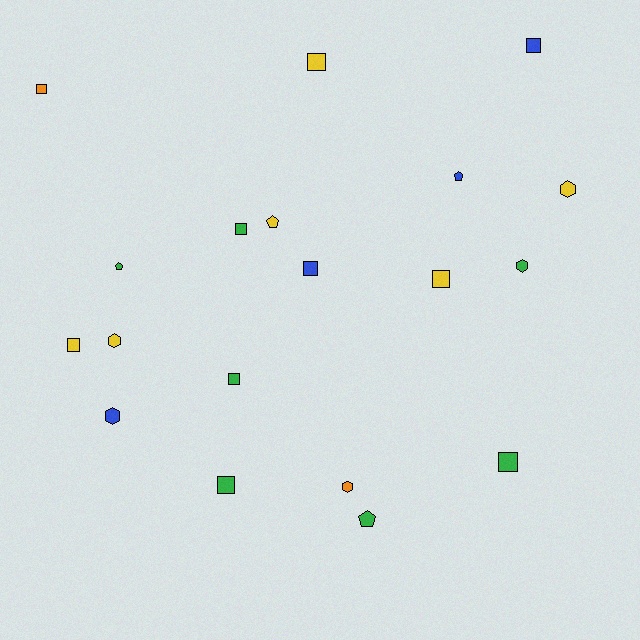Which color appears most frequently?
Green, with 7 objects.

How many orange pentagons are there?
There are no orange pentagons.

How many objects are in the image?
There are 19 objects.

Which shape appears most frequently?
Square, with 10 objects.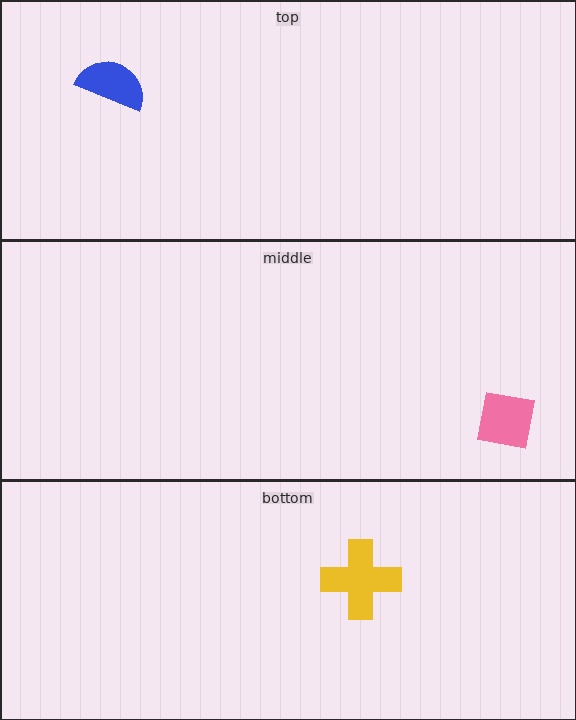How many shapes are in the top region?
1.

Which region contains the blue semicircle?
The top region.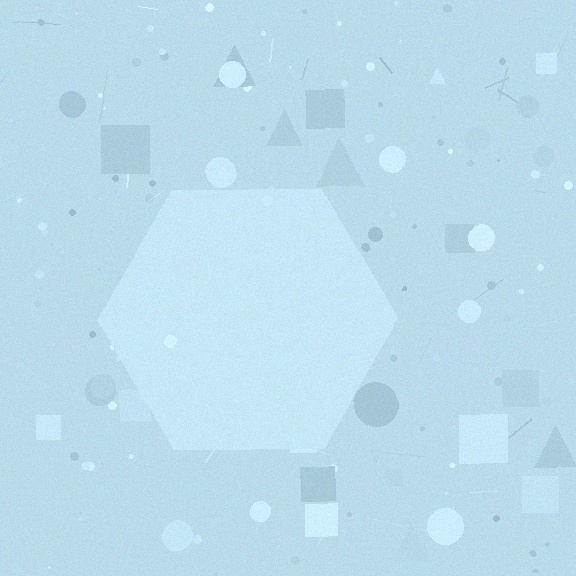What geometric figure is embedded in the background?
A hexagon is embedded in the background.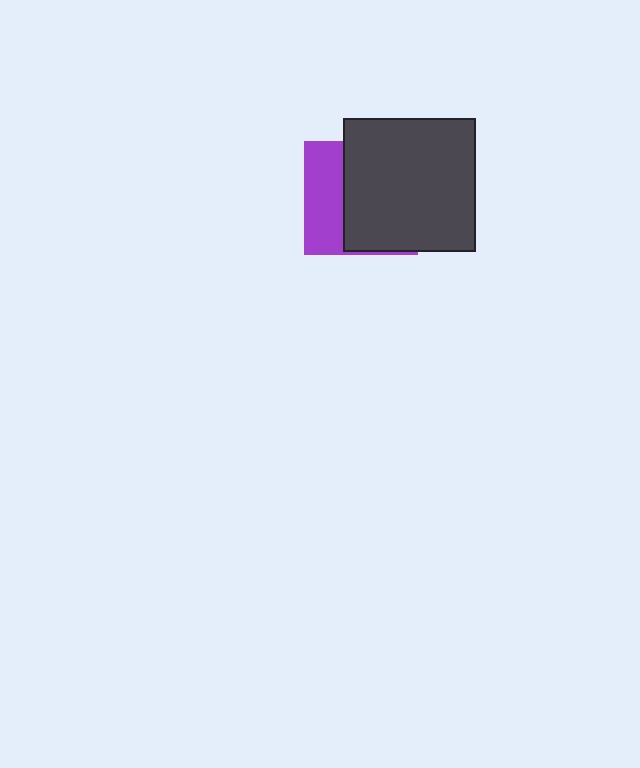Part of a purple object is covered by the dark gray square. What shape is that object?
It is a square.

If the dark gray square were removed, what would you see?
You would see the complete purple square.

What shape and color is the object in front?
The object in front is a dark gray square.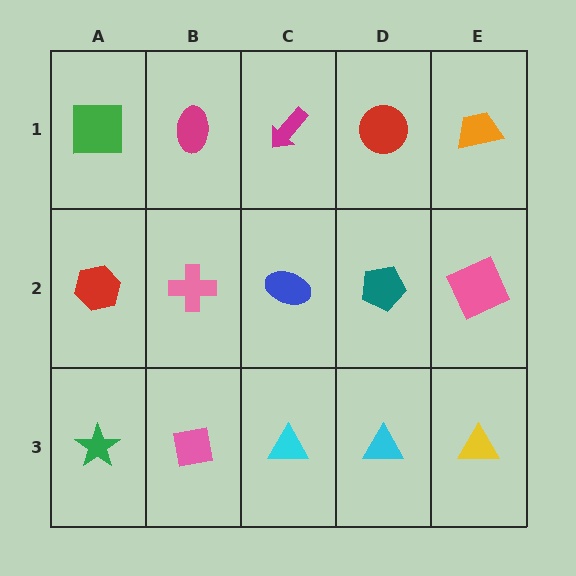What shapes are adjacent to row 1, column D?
A teal pentagon (row 2, column D), a magenta arrow (row 1, column C), an orange trapezoid (row 1, column E).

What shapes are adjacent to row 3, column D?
A teal pentagon (row 2, column D), a cyan triangle (row 3, column C), a yellow triangle (row 3, column E).